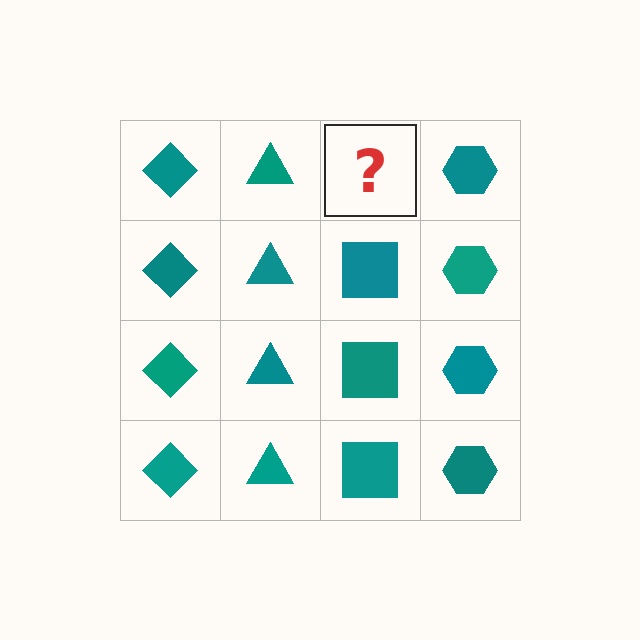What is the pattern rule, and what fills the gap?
The rule is that each column has a consistent shape. The gap should be filled with a teal square.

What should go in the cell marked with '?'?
The missing cell should contain a teal square.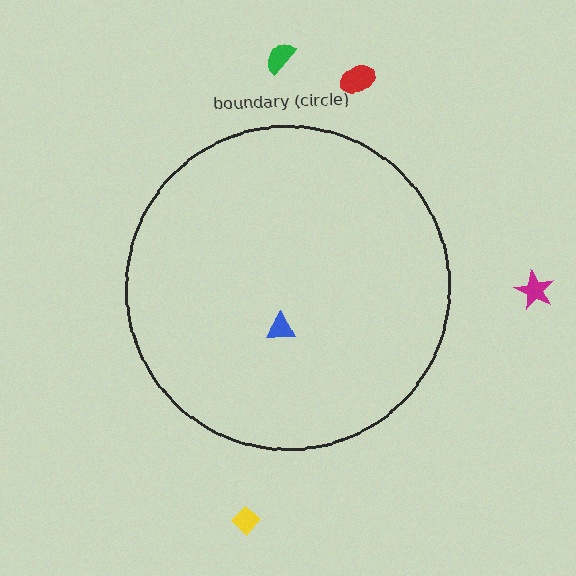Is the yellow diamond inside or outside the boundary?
Outside.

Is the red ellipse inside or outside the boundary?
Outside.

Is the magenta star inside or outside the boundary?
Outside.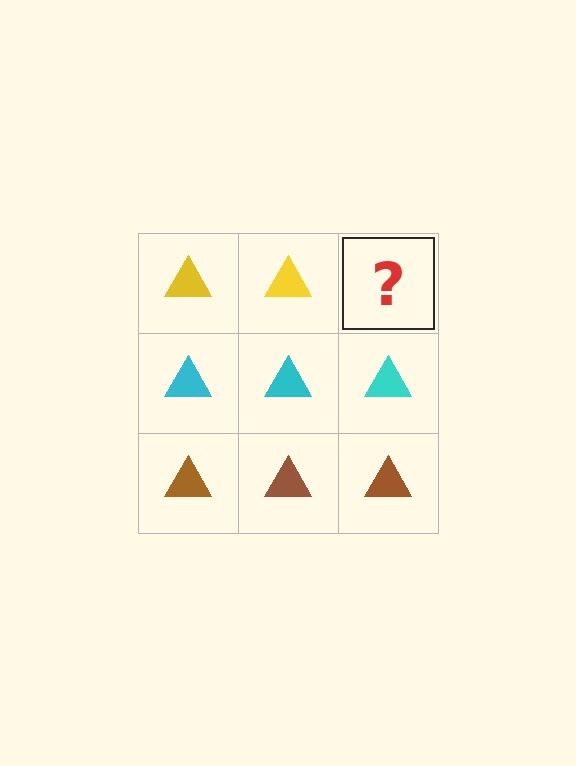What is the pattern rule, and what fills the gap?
The rule is that each row has a consistent color. The gap should be filled with a yellow triangle.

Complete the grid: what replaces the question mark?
The question mark should be replaced with a yellow triangle.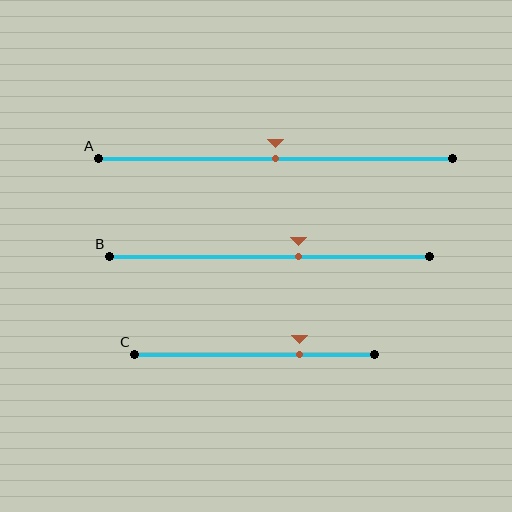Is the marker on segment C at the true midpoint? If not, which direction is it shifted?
No, the marker on segment C is shifted to the right by about 19% of the segment length.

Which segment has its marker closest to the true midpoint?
Segment A has its marker closest to the true midpoint.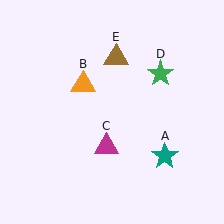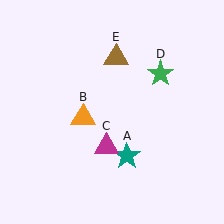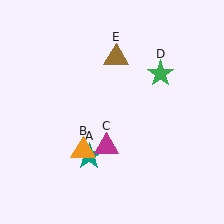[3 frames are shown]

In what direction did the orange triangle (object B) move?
The orange triangle (object B) moved down.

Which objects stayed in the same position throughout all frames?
Magenta triangle (object C) and green star (object D) and brown triangle (object E) remained stationary.